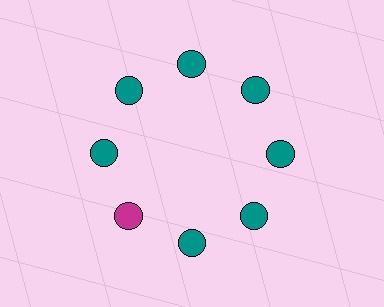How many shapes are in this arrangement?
There are 8 shapes arranged in a ring pattern.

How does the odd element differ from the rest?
It has a different color: magenta instead of teal.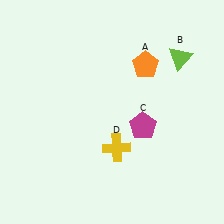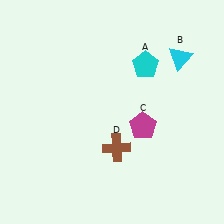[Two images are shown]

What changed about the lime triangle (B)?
In Image 1, B is lime. In Image 2, it changed to cyan.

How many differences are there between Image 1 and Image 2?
There are 3 differences between the two images.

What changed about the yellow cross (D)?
In Image 1, D is yellow. In Image 2, it changed to brown.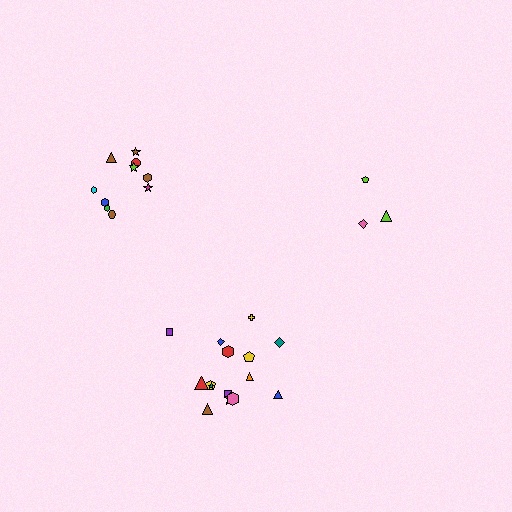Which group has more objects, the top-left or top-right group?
The top-left group.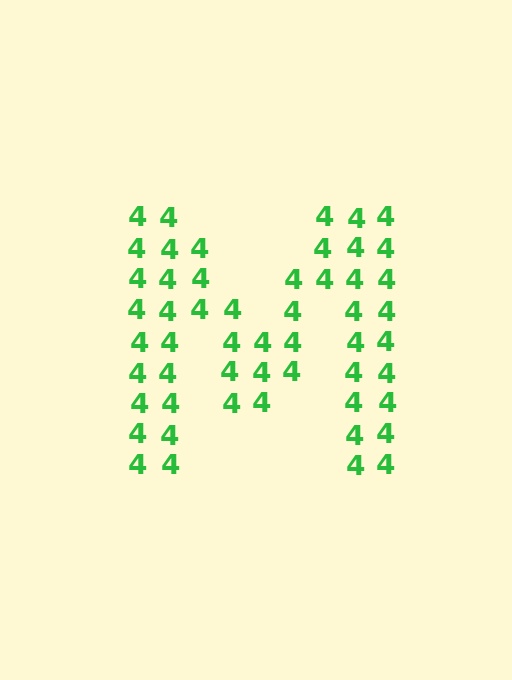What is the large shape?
The large shape is the letter M.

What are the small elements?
The small elements are digit 4's.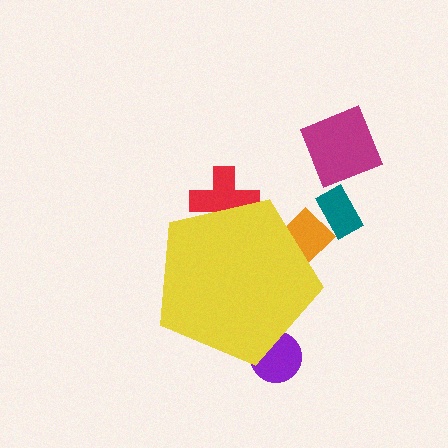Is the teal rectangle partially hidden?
No, the teal rectangle is fully visible.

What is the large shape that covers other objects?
A yellow pentagon.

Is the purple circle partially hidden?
Yes, the purple circle is partially hidden behind the yellow pentagon.